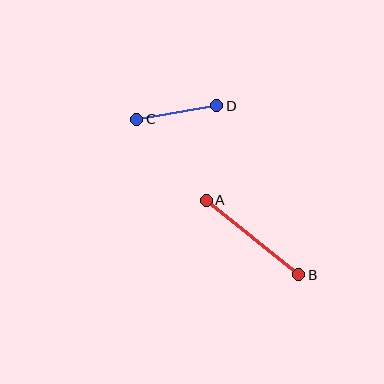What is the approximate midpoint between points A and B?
The midpoint is at approximately (252, 237) pixels.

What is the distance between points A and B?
The distance is approximately 119 pixels.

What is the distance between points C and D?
The distance is approximately 81 pixels.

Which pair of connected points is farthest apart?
Points A and B are farthest apart.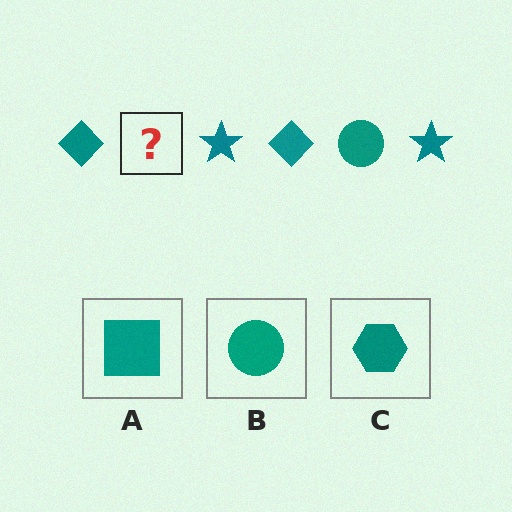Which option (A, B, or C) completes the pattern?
B.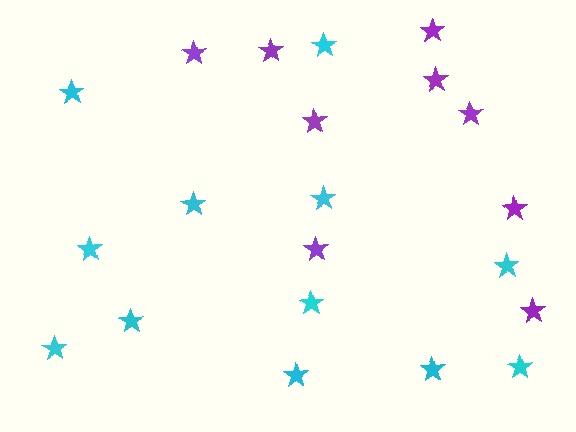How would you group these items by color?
There are 2 groups: one group of cyan stars (12) and one group of purple stars (9).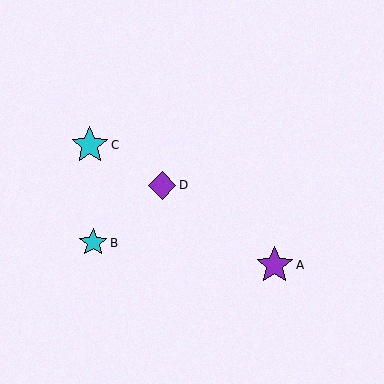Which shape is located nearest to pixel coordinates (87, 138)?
The cyan star (labeled C) at (90, 145) is nearest to that location.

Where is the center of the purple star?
The center of the purple star is at (275, 265).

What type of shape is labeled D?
Shape D is a purple diamond.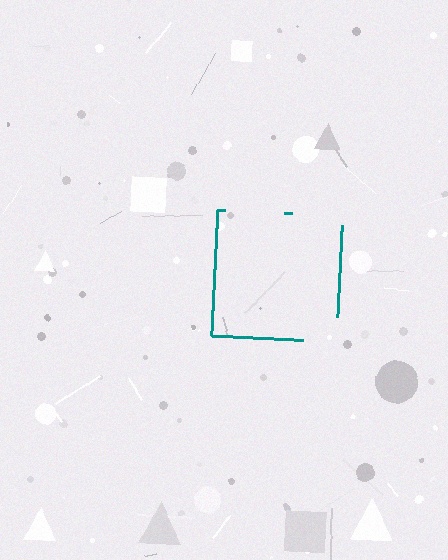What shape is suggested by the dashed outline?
The dashed outline suggests a square.